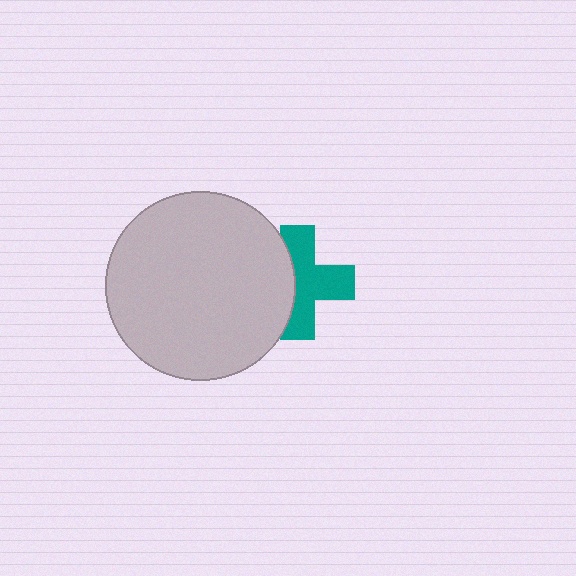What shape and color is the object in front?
The object in front is a light gray circle.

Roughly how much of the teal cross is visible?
About half of it is visible (roughly 63%).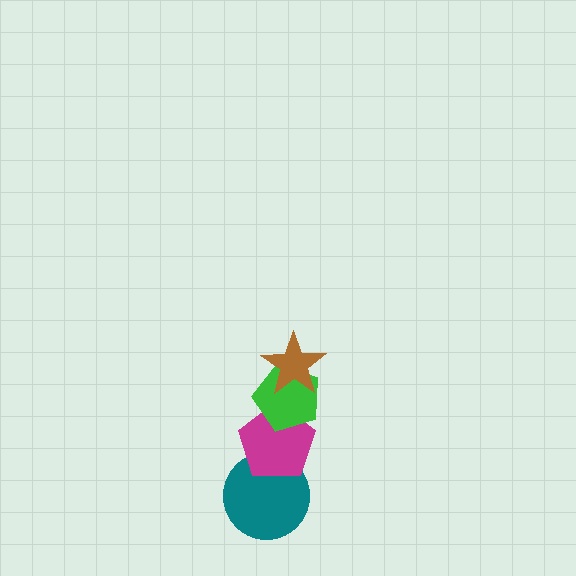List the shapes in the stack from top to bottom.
From top to bottom: the brown star, the green pentagon, the magenta pentagon, the teal circle.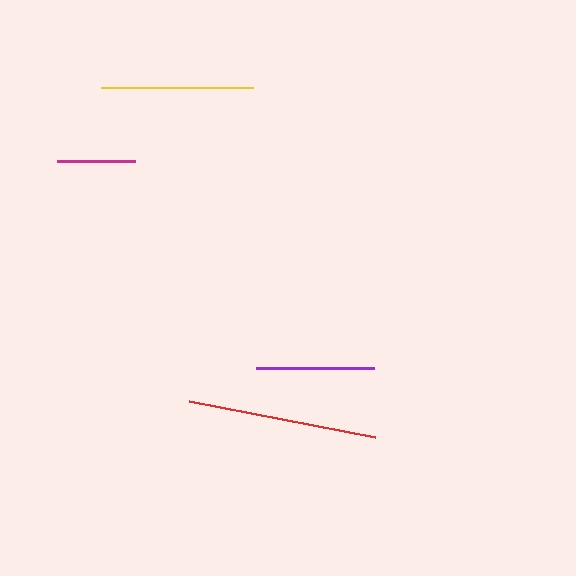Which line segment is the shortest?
The magenta line is the shortest at approximately 78 pixels.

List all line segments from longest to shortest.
From longest to shortest: red, yellow, purple, magenta.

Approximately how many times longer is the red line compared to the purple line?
The red line is approximately 1.6 times the length of the purple line.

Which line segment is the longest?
The red line is the longest at approximately 190 pixels.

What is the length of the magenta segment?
The magenta segment is approximately 78 pixels long.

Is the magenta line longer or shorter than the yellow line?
The yellow line is longer than the magenta line.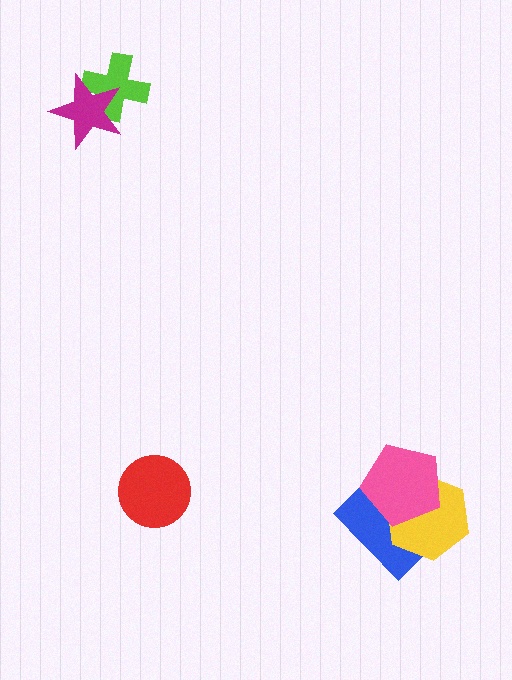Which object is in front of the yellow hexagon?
The pink pentagon is in front of the yellow hexagon.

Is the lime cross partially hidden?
Yes, it is partially covered by another shape.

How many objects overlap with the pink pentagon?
2 objects overlap with the pink pentagon.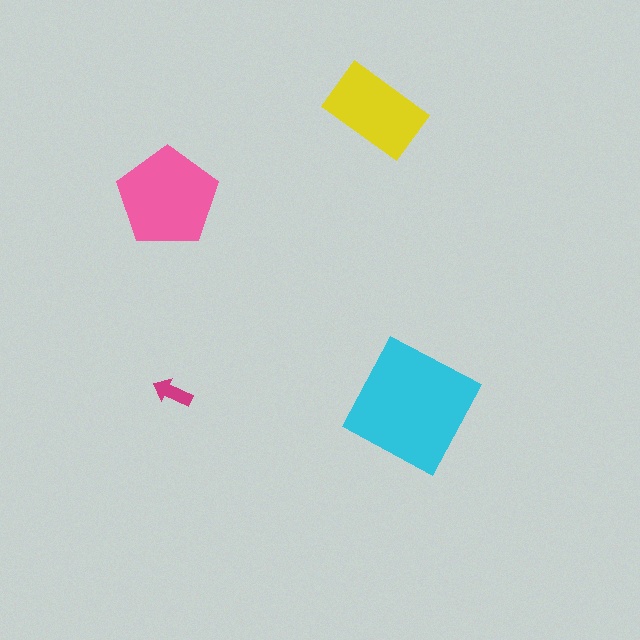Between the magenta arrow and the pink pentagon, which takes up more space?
The pink pentagon.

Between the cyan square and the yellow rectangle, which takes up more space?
The cyan square.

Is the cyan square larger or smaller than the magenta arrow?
Larger.